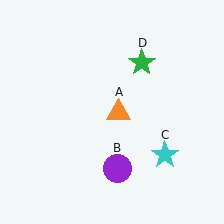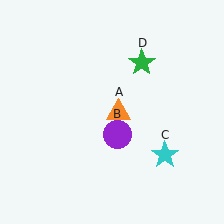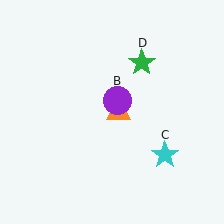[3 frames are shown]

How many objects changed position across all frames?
1 object changed position: purple circle (object B).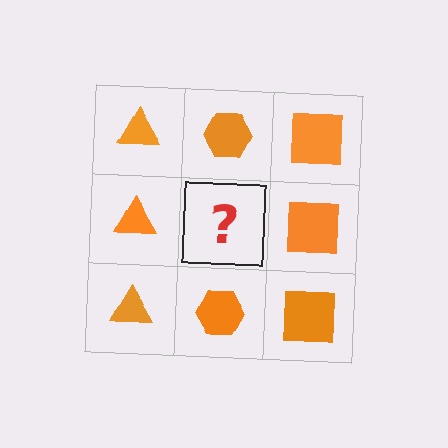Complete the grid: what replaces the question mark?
The question mark should be replaced with an orange hexagon.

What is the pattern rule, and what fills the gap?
The rule is that each column has a consistent shape. The gap should be filled with an orange hexagon.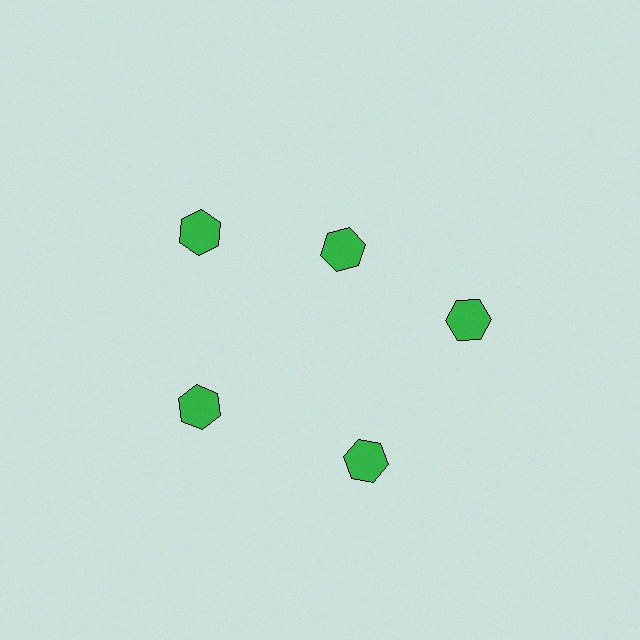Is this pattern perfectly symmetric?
No. The 5 green hexagons are arranged in a ring, but one element near the 1 o'clock position is pulled inward toward the center, breaking the 5-fold rotational symmetry.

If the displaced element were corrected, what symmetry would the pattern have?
It would have 5-fold rotational symmetry — the pattern would map onto itself every 72 degrees.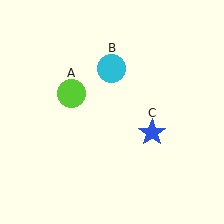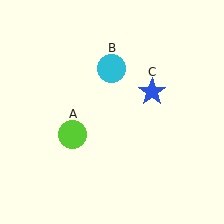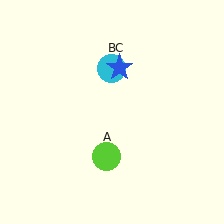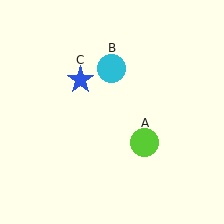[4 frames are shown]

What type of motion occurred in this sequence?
The lime circle (object A), blue star (object C) rotated counterclockwise around the center of the scene.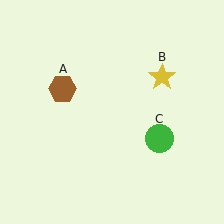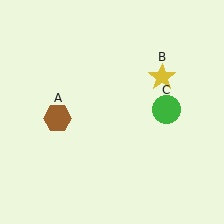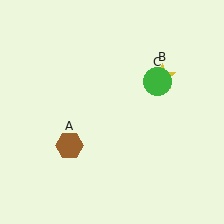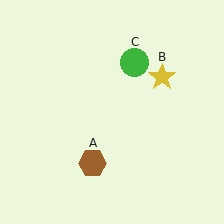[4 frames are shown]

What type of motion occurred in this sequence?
The brown hexagon (object A), green circle (object C) rotated counterclockwise around the center of the scene.